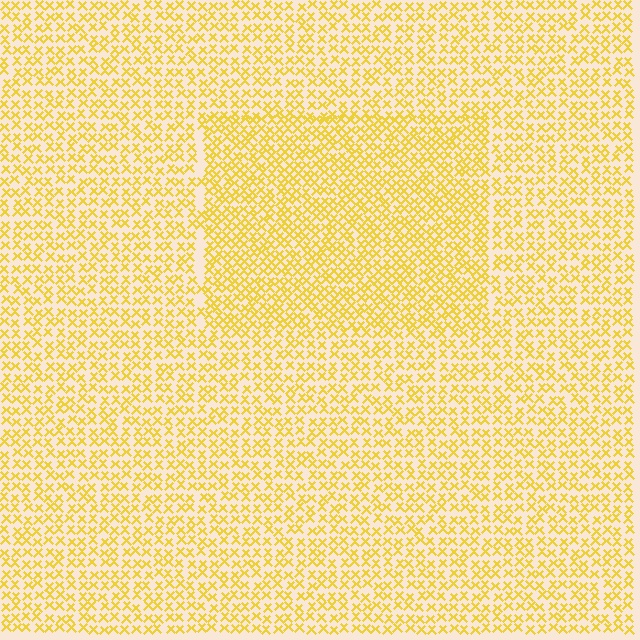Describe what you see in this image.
The image contains small yellow elements arranged at two different densities. A rectangle-shaped region is visible where the elements are more densely packed than the surrounding area.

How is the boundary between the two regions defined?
The boundary is defined by a change in element density (approximately 1.5x ratio). All elements are the same color, size, and shape.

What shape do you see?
I see a rectangle.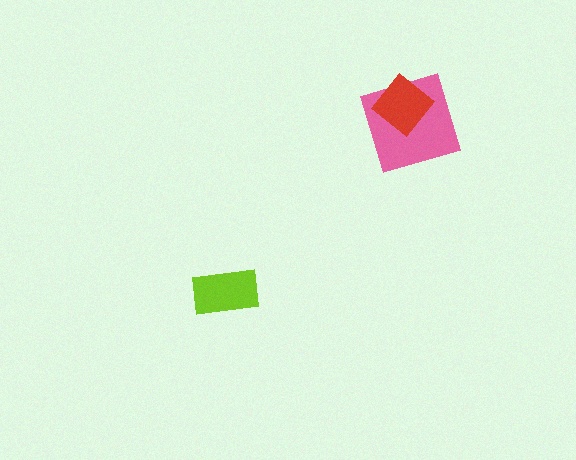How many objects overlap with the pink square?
1 object overlaps with the pink square.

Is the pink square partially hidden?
Yes, it is partially covered by another shape.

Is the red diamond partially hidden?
No, no other shape covers it.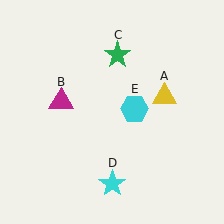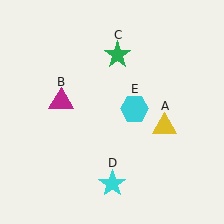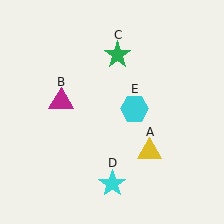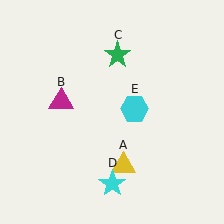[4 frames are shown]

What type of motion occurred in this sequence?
The yellow triangle (object A) rotated clockwise around the center of the scene.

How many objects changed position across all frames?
1 object changed position: yellow triangle (object A).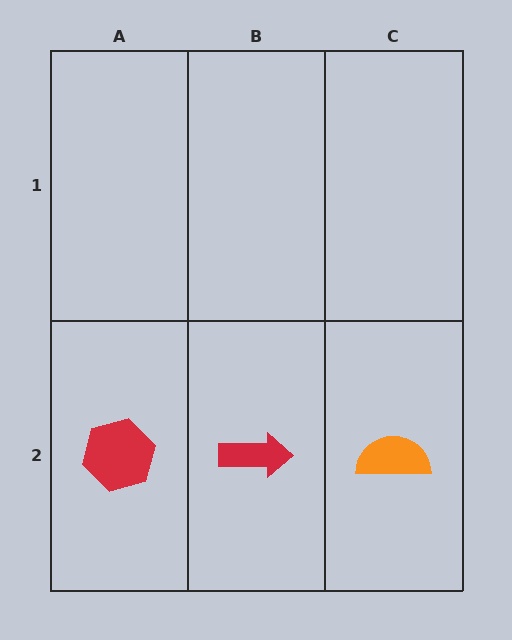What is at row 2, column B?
A red arrow.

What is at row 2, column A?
A red hexagon.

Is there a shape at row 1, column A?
No, that cell is empty.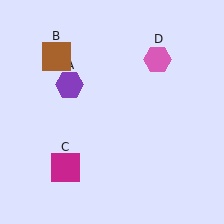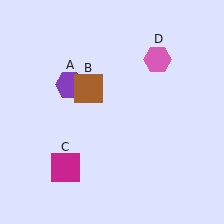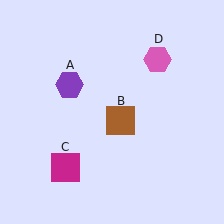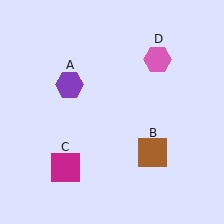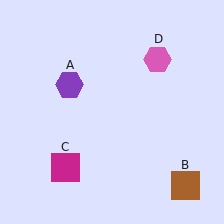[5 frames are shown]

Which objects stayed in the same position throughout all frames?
Purple hexagon (object A) and magenta square (object C) and pink hexagon (object D) remained stationary.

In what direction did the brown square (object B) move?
The brown square (object B) moved down and to the right.